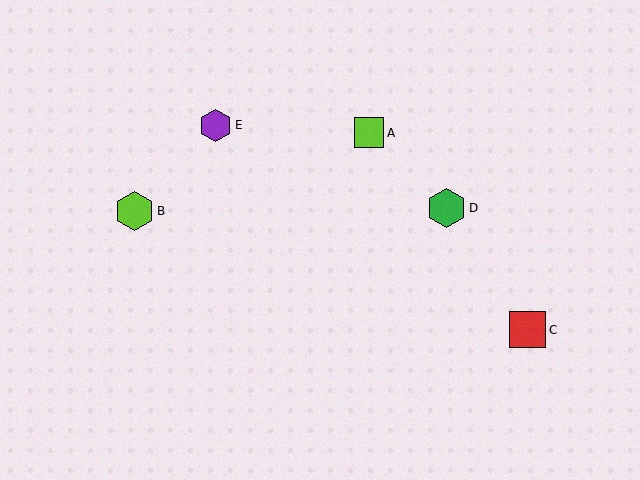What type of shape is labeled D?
Shape D is a green hexagon.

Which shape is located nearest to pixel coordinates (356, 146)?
The lime square (labeled A) at (369, 133) is nearest to that location.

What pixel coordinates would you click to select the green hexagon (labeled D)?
Click at (447, 208) to select the green hexagon D.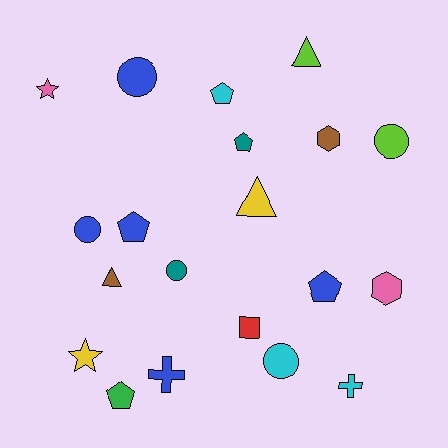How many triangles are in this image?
There are 3 triangles.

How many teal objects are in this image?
There are 2 teal objects.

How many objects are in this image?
There are 20 objects.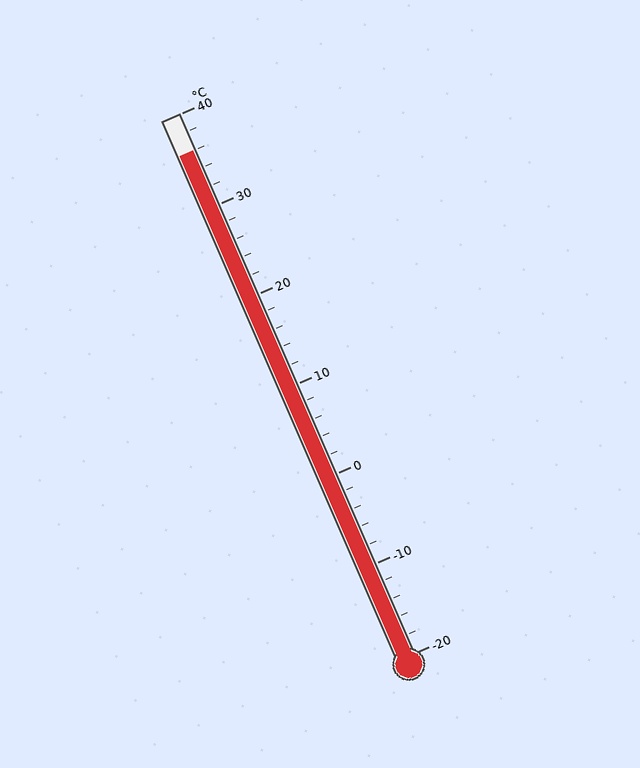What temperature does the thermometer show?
The thermometer shows approximately 36°C.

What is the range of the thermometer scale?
The thermometer scale ranges from -20°C to 40°C.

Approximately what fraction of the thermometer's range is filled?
The thermometer is filled to approximately 95% of its range.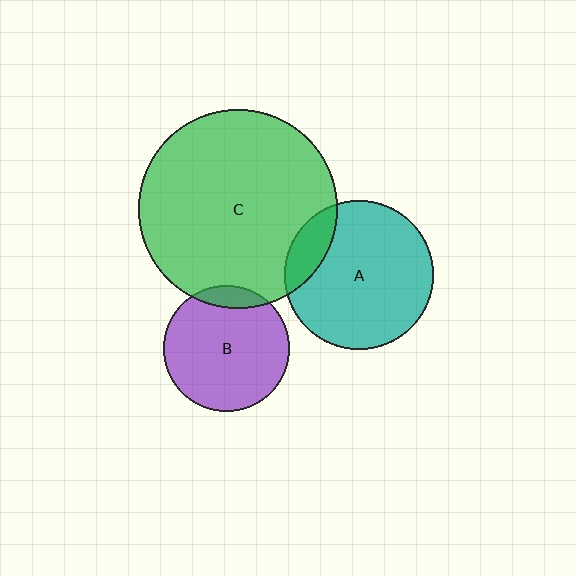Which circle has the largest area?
Circle C (green).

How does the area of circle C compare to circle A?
Approximately 1.8 times.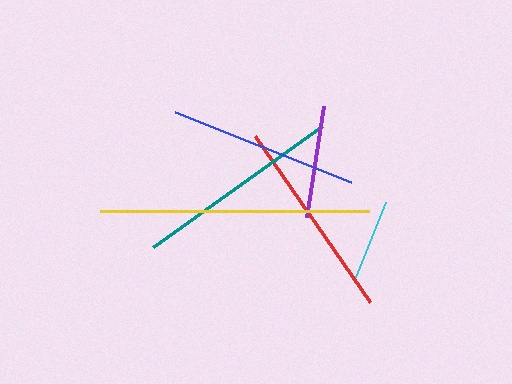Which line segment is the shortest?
The cyan line is the shortest at approximately 80 pixels.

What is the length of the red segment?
The red segment is approximately 201 pixels long.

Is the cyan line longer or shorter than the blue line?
The blue line is longer than the cyan line.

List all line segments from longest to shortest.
From longest to shortest: yellow, teal, red, blue, purple, cyan.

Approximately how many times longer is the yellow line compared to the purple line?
The yellow line is approximately 2.4 times the length of the purple line.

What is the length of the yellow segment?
The yellow segment is approximately 269 pixels long.